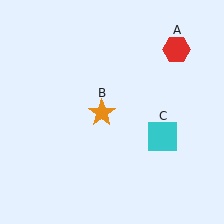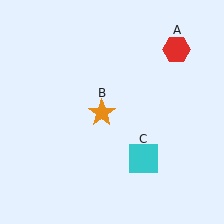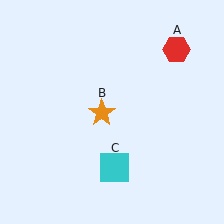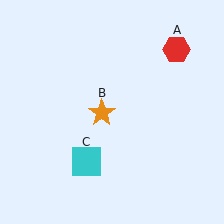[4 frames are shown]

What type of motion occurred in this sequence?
The cyan square (object C) rotated clockwise around the center of the scene.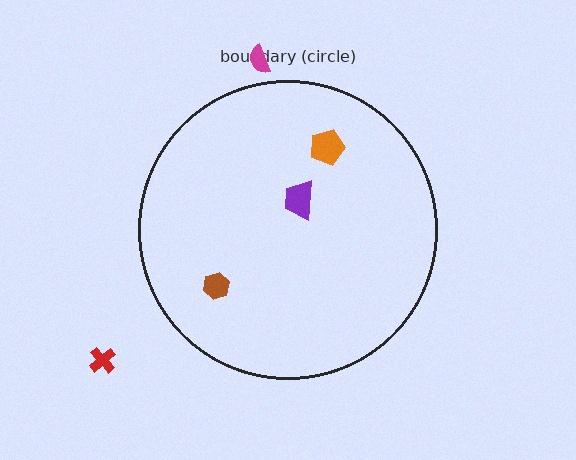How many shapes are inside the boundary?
3 inside, 2 outside.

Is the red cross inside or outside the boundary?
Outside.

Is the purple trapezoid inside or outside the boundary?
Inside.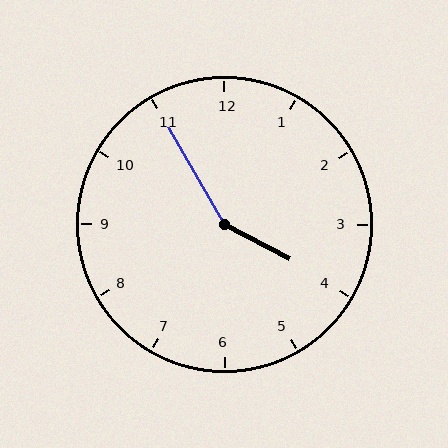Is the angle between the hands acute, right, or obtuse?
It is obtuse.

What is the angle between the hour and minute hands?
Approximately 148 degrees.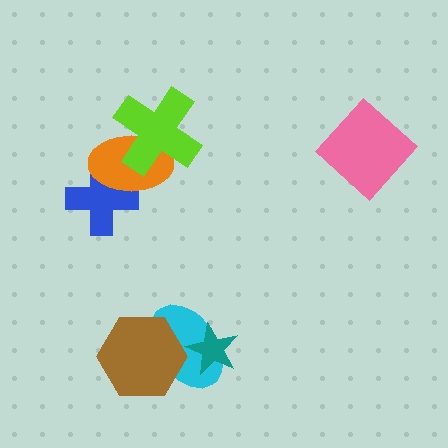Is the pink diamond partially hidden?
No, no other shape covers it.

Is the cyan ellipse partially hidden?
Yes, it is partially covered by another shape.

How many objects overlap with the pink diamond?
0 objects overlap with the pink diamond.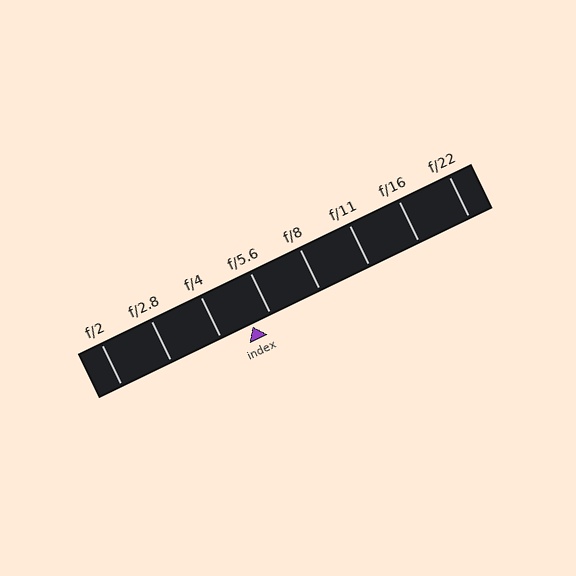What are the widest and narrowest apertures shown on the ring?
The widest aperture shown is f/2 and the narrowest is f/22.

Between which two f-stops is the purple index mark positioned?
The index mark is between f/4 and f/5.6.